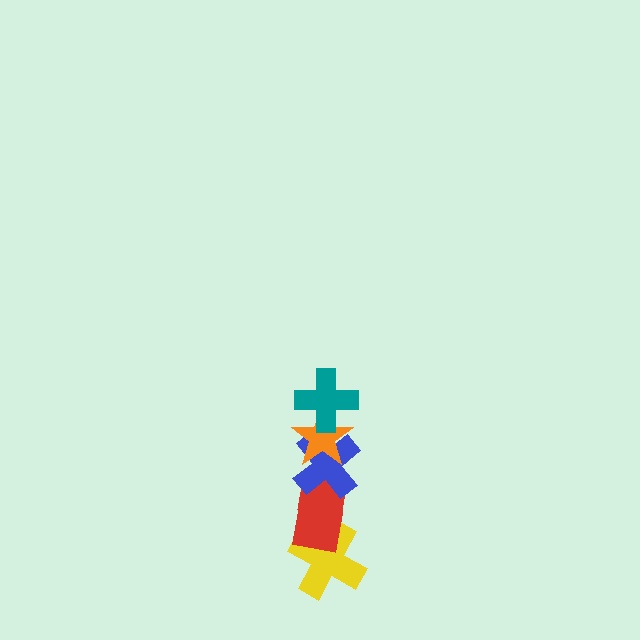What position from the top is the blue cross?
The blue cross is 3rd from the top.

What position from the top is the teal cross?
The teal cross is 1st from the top.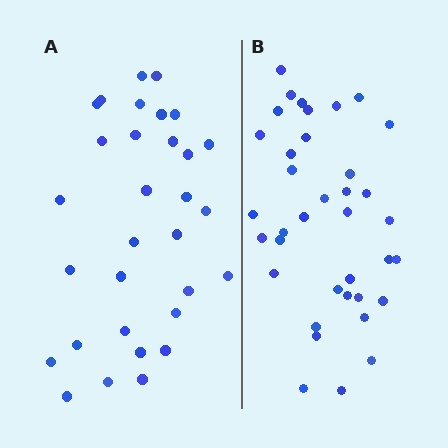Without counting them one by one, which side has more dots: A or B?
Region B (the right region) has more dots.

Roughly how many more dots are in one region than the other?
Region B has about 6 more dots than region A.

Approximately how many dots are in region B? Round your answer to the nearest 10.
About 40 dots. (The exact count is 37, which rounds to 40.)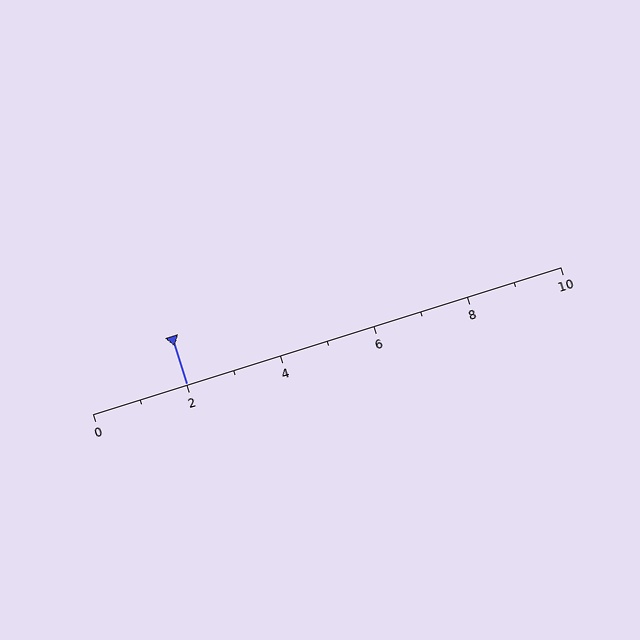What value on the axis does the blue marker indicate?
The marker indicates approximately 2.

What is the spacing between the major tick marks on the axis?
The major ticks are spaced 2 apart.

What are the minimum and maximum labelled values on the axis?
The axis runs from 0 to 10.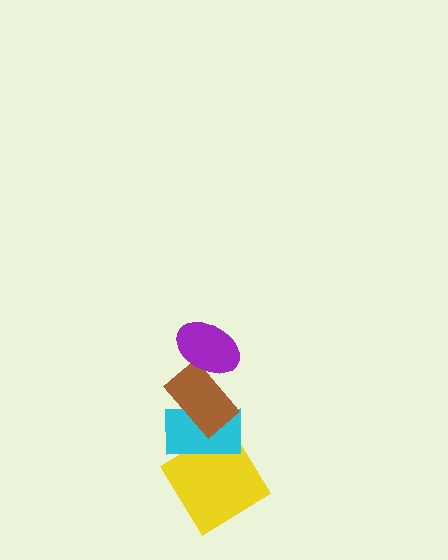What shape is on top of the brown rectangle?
The purple ellipse is on top of the brown rectangle.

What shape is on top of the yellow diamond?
The cyan rectangle is on top of the yellow diamond.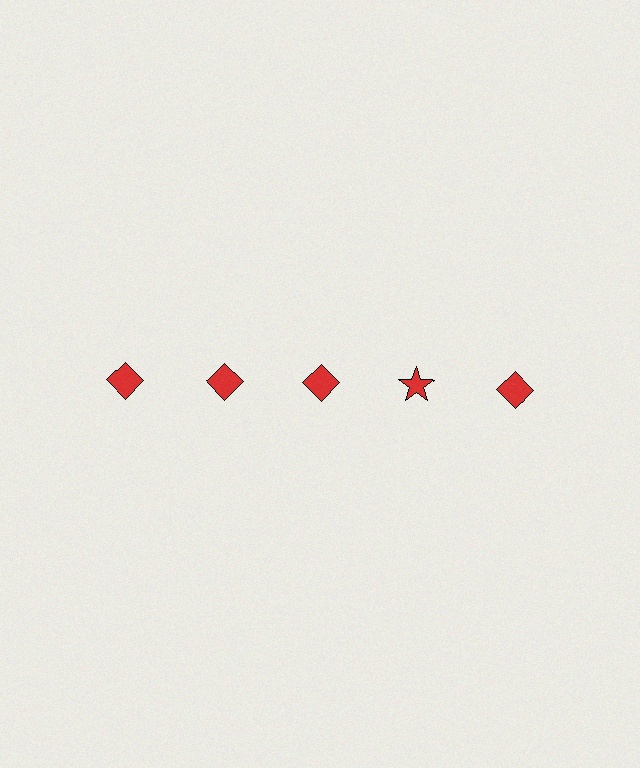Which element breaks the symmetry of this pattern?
The red star in the top row, second from right column breaks the symmetry. All other shapes are red diamonds.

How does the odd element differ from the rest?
It has a different shape: star instead of diamond.